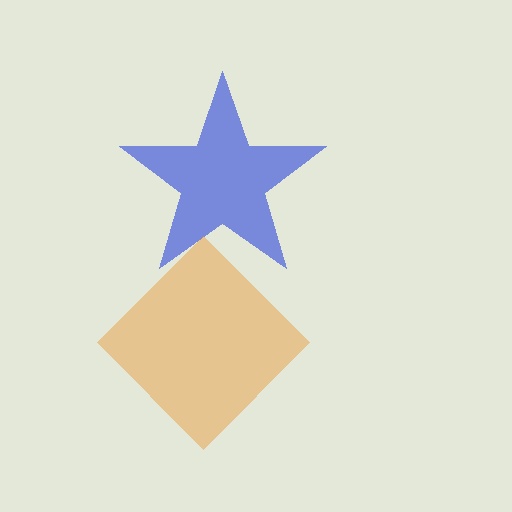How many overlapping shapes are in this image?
There are 2 overlapping shapes in the image.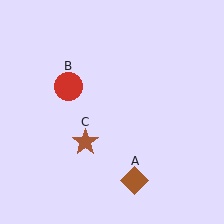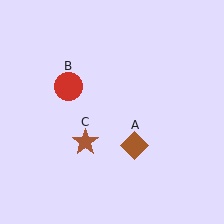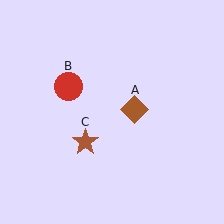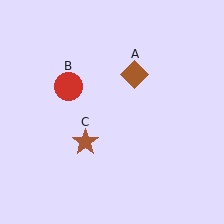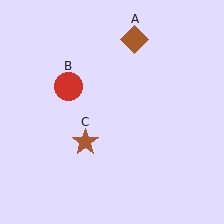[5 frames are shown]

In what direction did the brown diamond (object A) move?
The brown diamond (object A) moved up.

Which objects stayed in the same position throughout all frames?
Red circle (object B) and brown star (object C) remained stationary.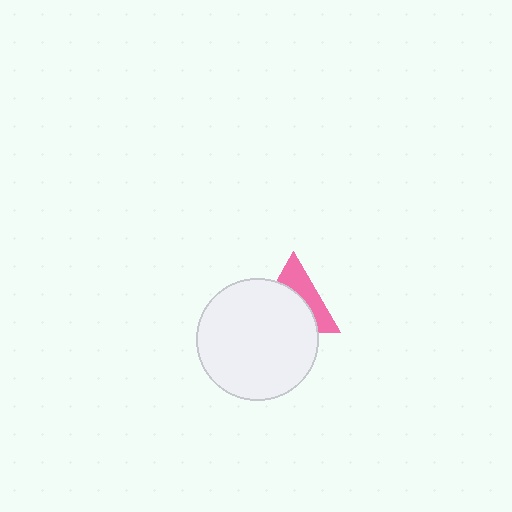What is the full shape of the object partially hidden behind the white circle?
The partially hidden object is a pink triangle.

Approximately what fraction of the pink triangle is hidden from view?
Roughly 60% of the pink triangle is hidden behind the white circle.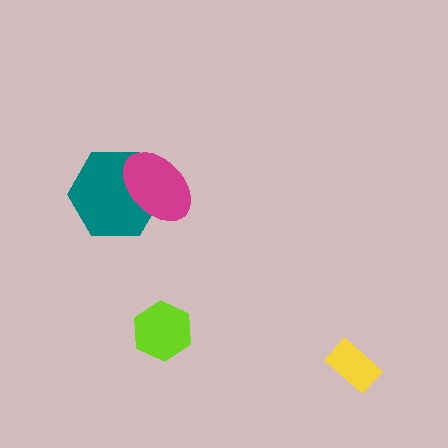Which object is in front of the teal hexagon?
The magenta ellipse is in front of the teal hexagon.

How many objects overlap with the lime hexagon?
0 objects overlap with the lime hexagon.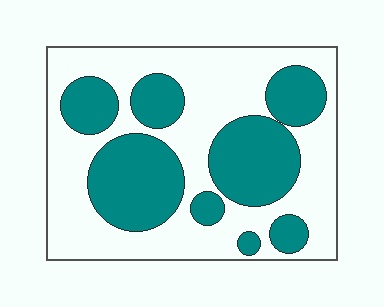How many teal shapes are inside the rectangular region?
8.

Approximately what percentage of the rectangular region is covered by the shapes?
Approximately 40%.